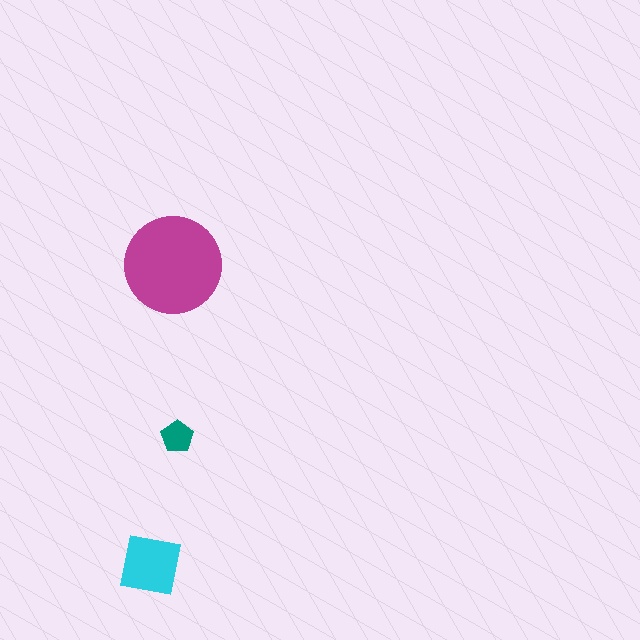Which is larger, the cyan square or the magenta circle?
The magenta circle.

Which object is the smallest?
The teal pentagon.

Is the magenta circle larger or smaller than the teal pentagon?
Larger.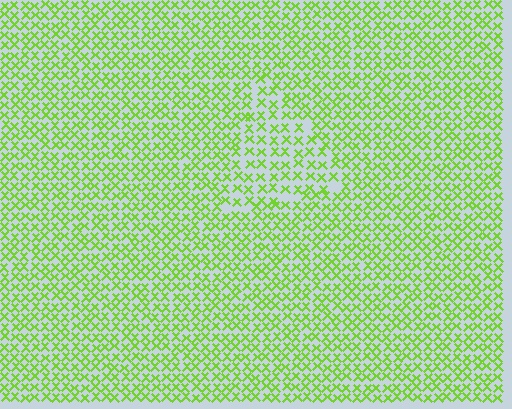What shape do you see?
I see a triangle.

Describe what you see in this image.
The image contains small lime elements arranged at two different densities. A triangle-shaped region is visible where the elements are less densely packed than the surrounding area.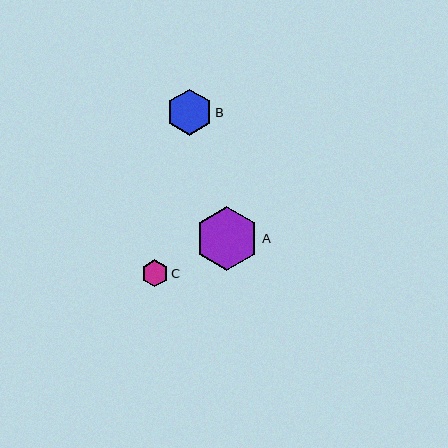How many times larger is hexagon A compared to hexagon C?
Hexagon A is approximately 2.4 times the size of hexagon C.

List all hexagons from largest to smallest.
From largest to smallest: A, B, C.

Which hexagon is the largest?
Hexagon A is the largest with a size of approximately 64 pixels.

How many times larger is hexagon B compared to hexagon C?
Hexagon B is approximately 1.7 times the size of hexagon C.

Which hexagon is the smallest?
Hexagon C is the smallest with a size of approximately 27 pixels.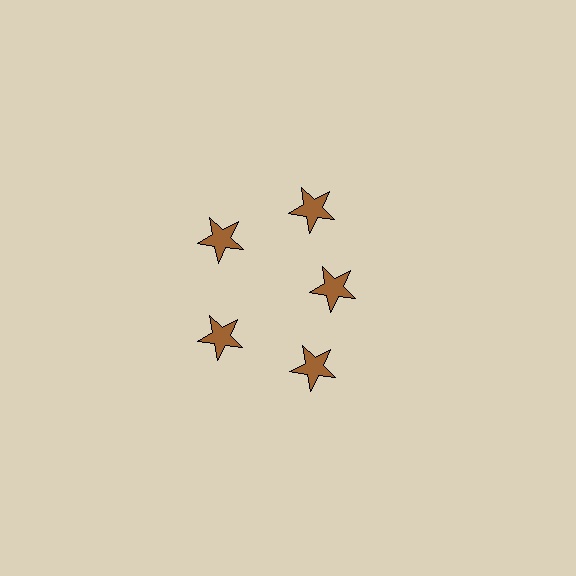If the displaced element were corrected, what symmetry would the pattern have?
It would have 5-fold rotational symmetry — the pattern would map onto itself every 72 degrees.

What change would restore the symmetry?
The symmetry would be restored by moving it outward, back onto the ring so that all 5 stars sit at equal angles and equal distance from the center.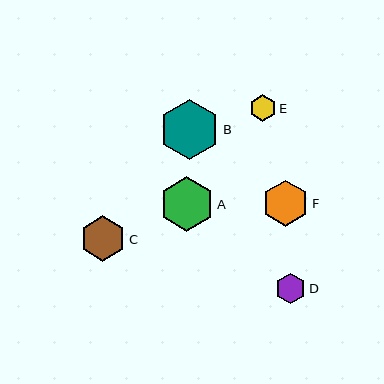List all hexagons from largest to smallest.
From largest to smallest: B, A, F, C, D, E.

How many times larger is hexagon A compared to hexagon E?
Hexagon A is approximately 2.0 times the size of hexagon E.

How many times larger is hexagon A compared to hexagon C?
Hexagon A is approximately 1.2 times the size of hexagon C.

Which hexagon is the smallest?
Hexagon E is the smallest with a size of approximately 27 pixels.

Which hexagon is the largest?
Hexagon B is the largest with a size of approximately 60 pixels.